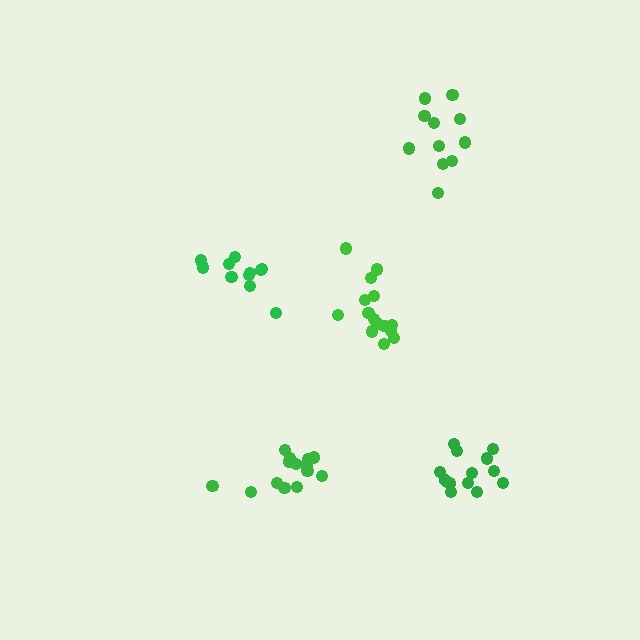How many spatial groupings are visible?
There are 5 spatial groupings.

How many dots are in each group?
Group 1: 13 dots, Group 2: 14 dots, Group 3: 11 dots, Group 4: 15 dots, Group 5: 11 dots (64 total).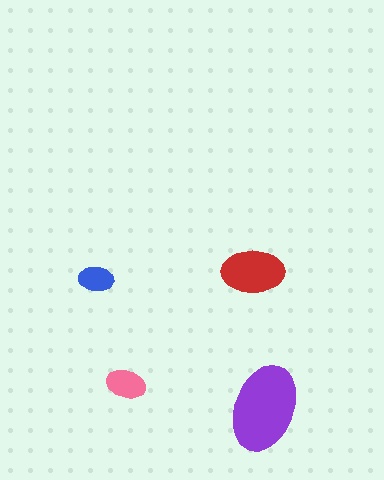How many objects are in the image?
There are 4 objects in the image.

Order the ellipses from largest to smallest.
the purple one, the red one, the pink one, the blue one.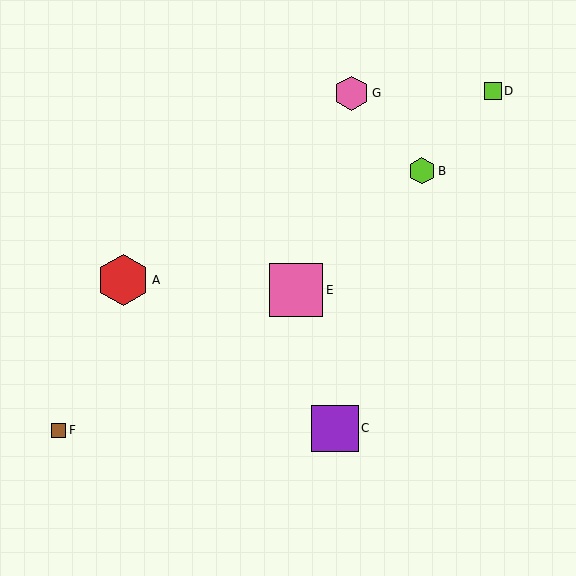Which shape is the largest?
The pink square (labeled E) is the largest.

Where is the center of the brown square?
The center of the brown square is at (59, 430).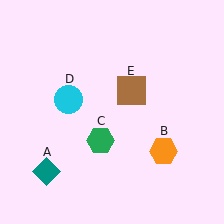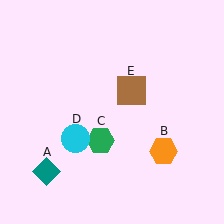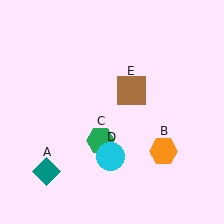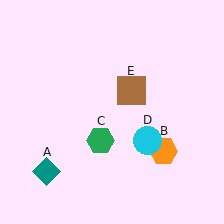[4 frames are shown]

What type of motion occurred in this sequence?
The cyan circle (object D) rotated counterclockwise around the center of the scene.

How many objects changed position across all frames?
1 object changed position: cyan circle (object D).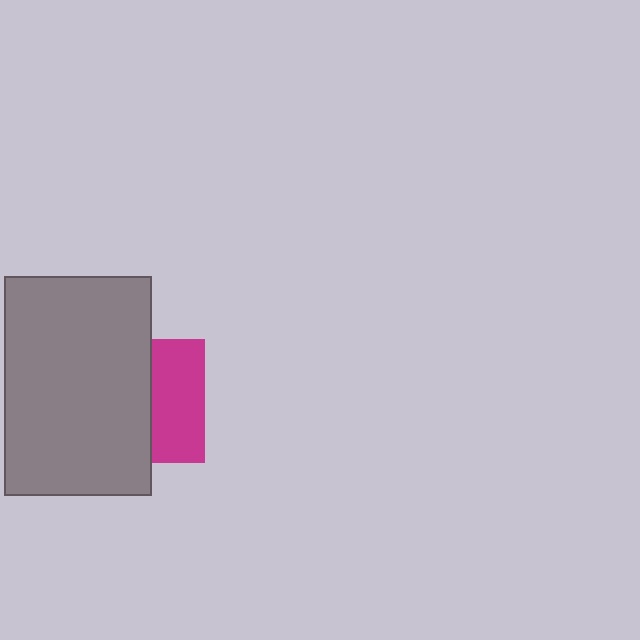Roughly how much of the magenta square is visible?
A small part of it is visible (roughly 44%).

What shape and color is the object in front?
The object in front is a gray rectangle.